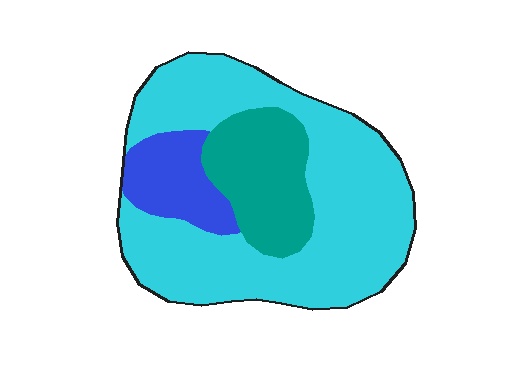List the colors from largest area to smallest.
From largest to smallest: cyan, teal, blue.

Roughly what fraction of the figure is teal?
Teal covers about 20% of the figure.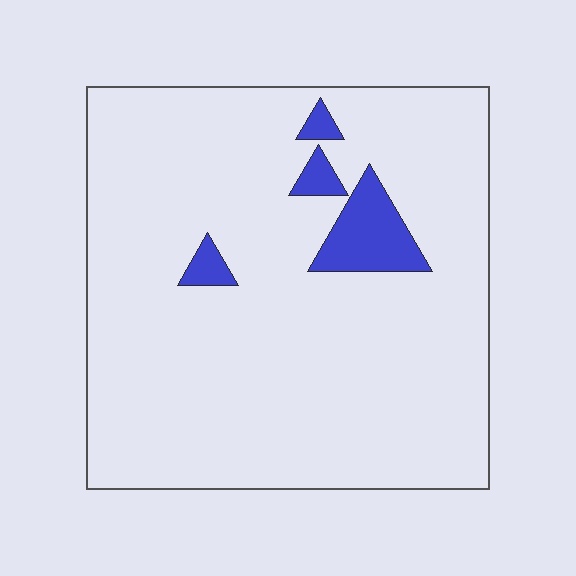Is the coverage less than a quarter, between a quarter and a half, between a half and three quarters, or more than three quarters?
Less than a quarter.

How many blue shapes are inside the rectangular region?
4.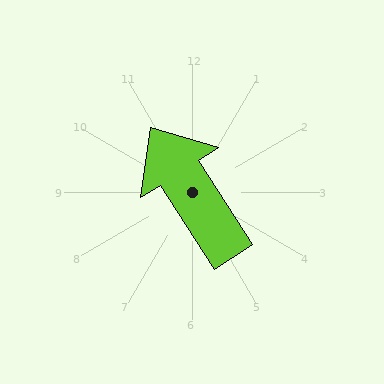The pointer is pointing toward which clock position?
Roughly 11 o'clock.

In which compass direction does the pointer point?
Northwest.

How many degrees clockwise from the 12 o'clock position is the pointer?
Approximately 327 degrees.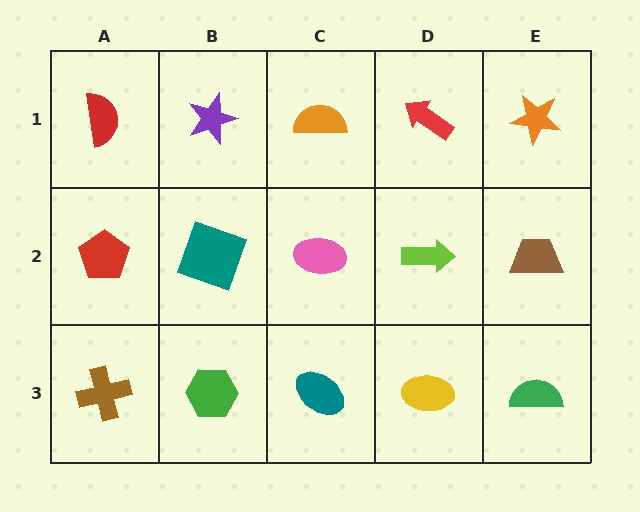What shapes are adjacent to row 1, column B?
A teal square (row 2, column B), a red semicircle (row 1, column A), an orange semicircle (row 1, column C).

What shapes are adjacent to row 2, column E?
An orange star (row 1, column E), a green semicircle (row 3, column E), a lime arrow (row 2, column D).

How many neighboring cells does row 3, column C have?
3.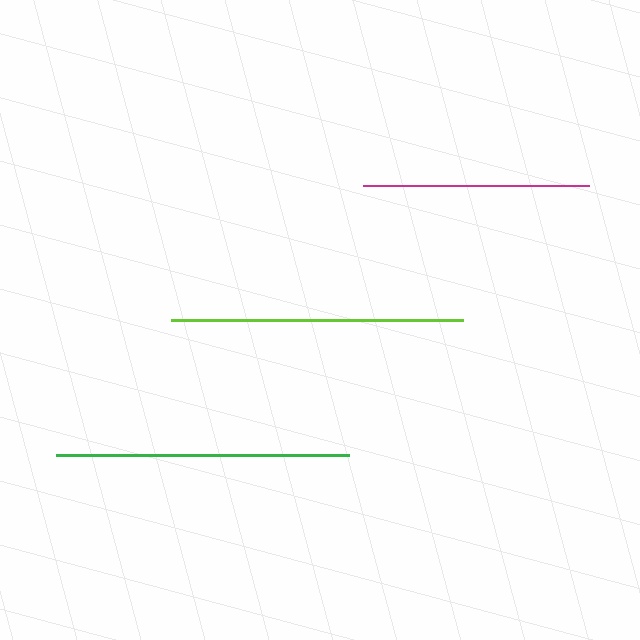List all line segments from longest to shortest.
From longest to shortest: lime, green, magenta.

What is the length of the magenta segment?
The magenta segment is approximately 226 pixels long.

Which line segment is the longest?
The lime line is the longest at approximately 292 pixels.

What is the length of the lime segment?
The lime segment is approximately 292 pixels long.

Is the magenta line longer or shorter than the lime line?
The lime line is longer than the magenta line.